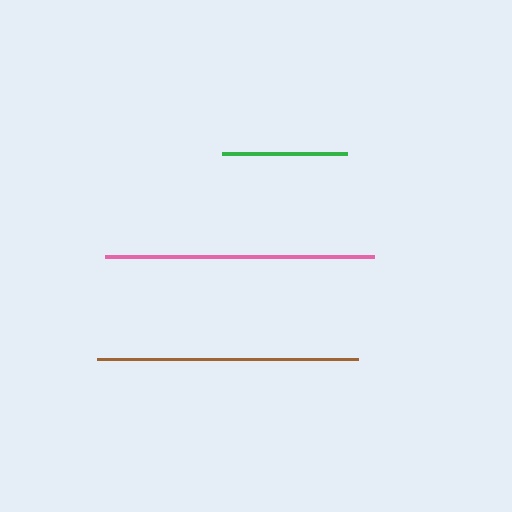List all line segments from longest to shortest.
From longest to shortest: pink, brown, green.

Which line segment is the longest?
The pink line is the longest at approximately 269 pixels.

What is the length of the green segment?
The green segment is approximately 125 pixels long.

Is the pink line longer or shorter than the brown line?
The pink line is longer than the brown line.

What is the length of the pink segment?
The pink segment is approximately 269 pixels long.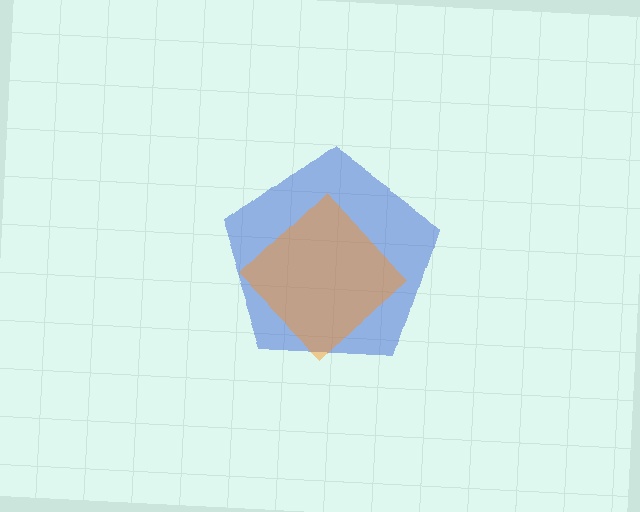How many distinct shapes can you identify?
There are 2 distinct shapes: a blue pentagon, an orange diamond.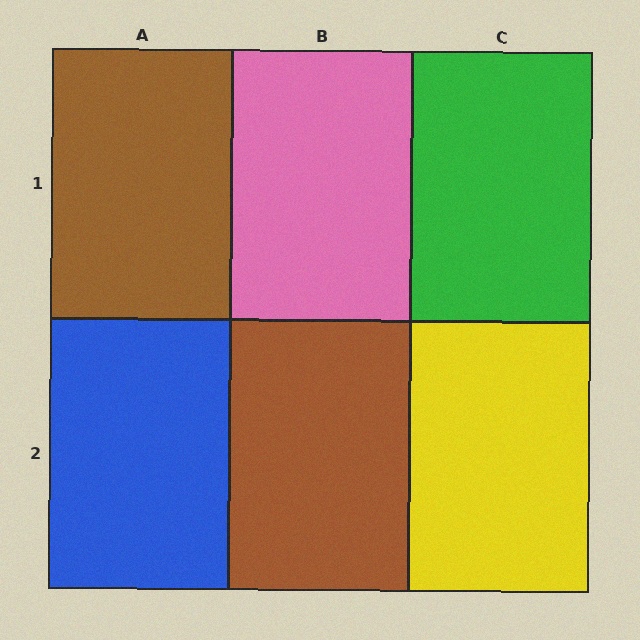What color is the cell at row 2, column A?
Blue.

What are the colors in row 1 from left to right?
Brown, pink, green.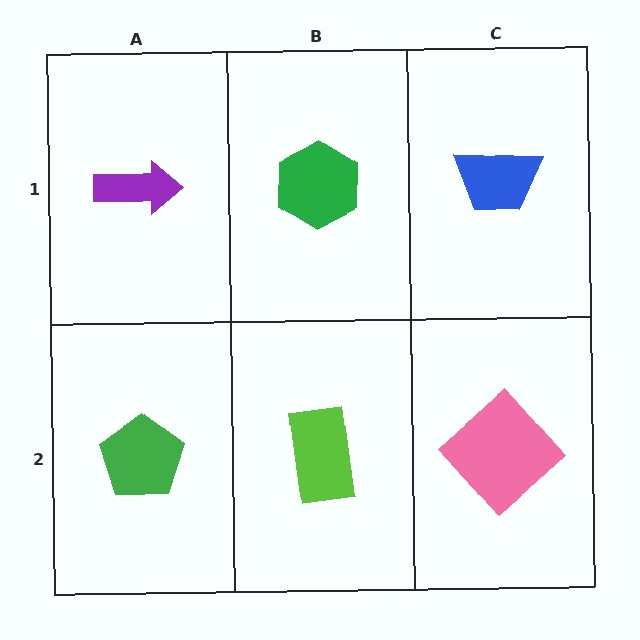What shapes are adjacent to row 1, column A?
A green pentagon (row 2, column A), a green hexagon (row 1, column B).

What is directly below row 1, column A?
A green pentagon.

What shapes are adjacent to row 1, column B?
A lime rectangle (row 2, column B), a purple arrow (row 1, column A), a blue trapezoid (row 1, column C).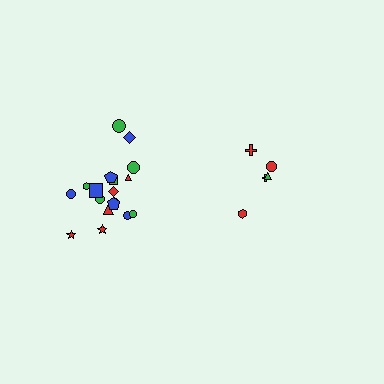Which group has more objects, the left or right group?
The left group.